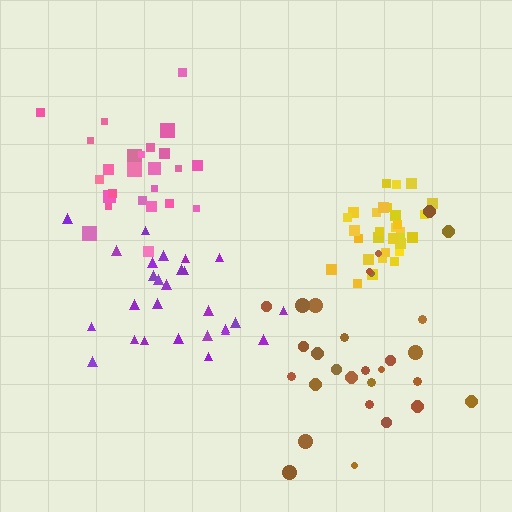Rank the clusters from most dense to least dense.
yellow, purple, pink, brown.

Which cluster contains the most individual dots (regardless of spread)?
Yellow (30).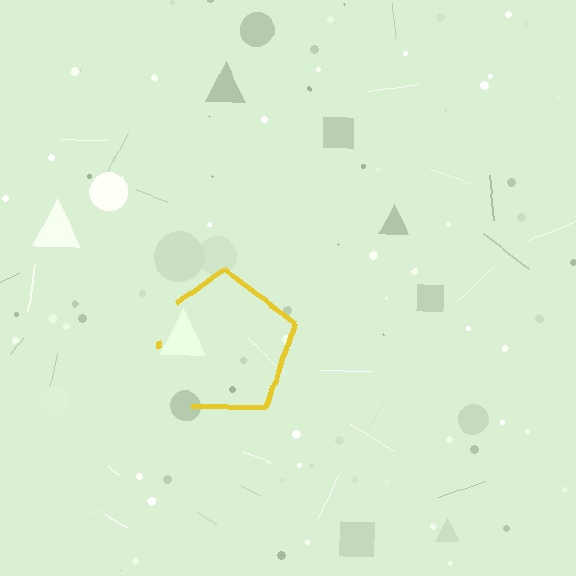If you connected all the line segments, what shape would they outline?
They would outline a pentagon.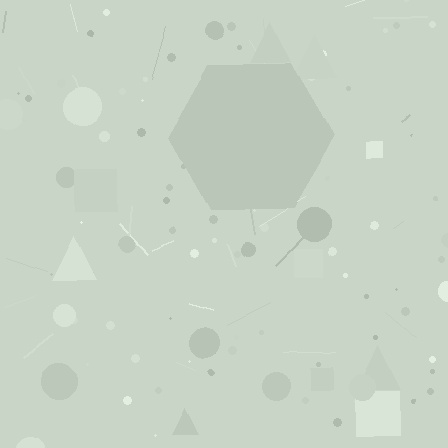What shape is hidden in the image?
A hexagon is hidden in the image.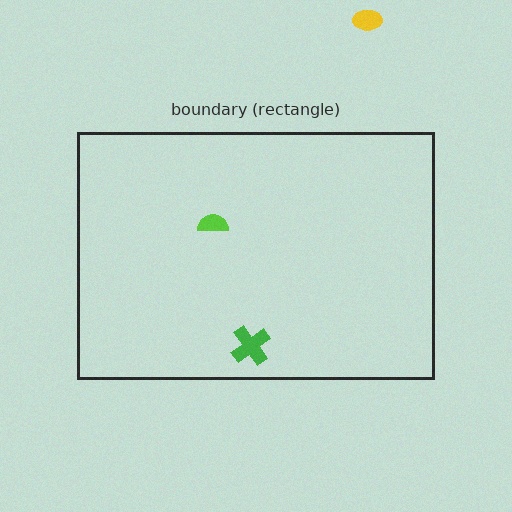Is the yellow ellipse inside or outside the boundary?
Outside.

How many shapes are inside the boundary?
2 inside, 1 outside.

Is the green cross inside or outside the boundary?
Inside.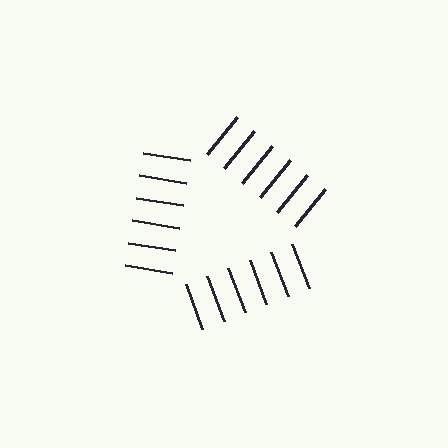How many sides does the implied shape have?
3 sides — the line-ends trace a triangle.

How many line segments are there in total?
18 — 6 along each of the 3 edges.